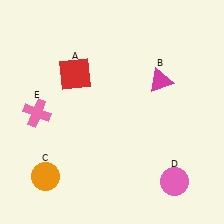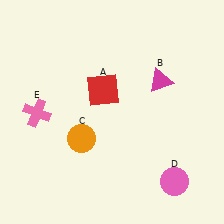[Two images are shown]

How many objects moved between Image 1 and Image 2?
2 objects moved between the two images.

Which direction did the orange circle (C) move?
The orange circle (C) moved up.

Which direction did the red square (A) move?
The red square (A) moved right.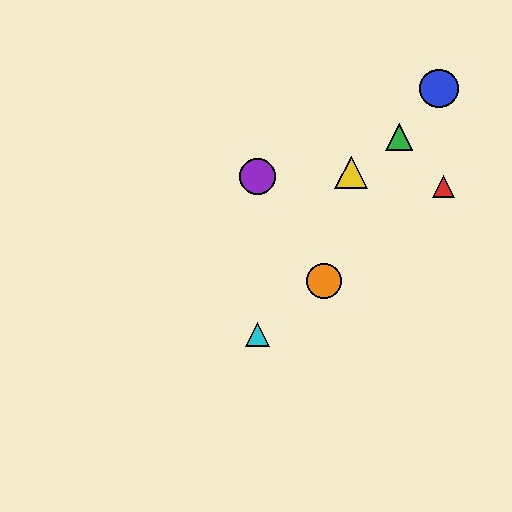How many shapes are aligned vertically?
2 shapes (the purple circle, the cyan triangle) are aligned vertically.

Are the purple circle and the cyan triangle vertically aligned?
Yes, both are at x≈257.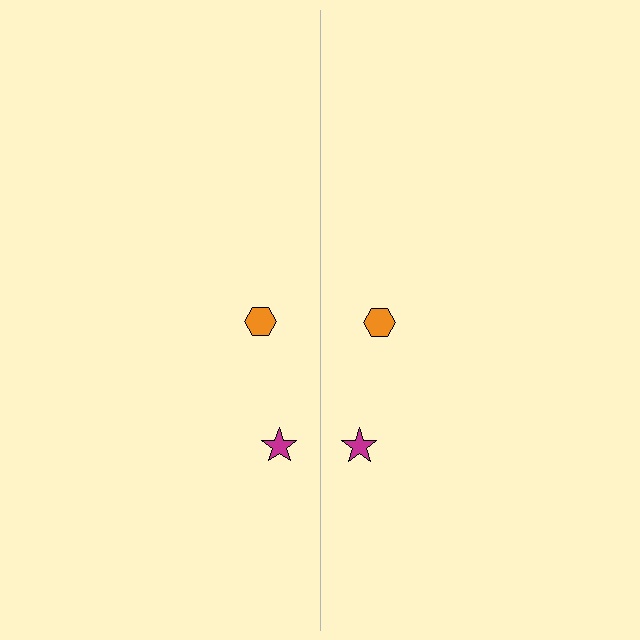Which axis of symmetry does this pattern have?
The pattern has a vertical axis of symmetry running through the center of the image.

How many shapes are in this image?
There are 4 shapes in this image.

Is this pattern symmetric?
Yes, this pattern has bilateral (reflection) symmetry.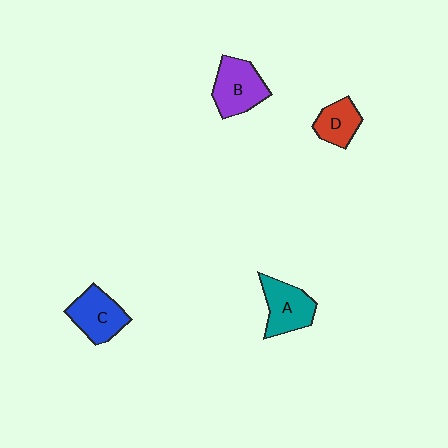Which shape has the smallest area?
Shape D (red).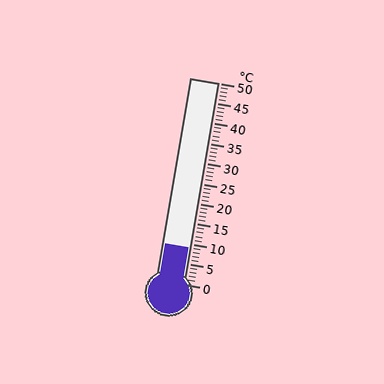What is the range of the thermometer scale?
The thermometer scale ranges from 0°C to 50°C.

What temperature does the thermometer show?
The thermometer shows approximately 9°C.